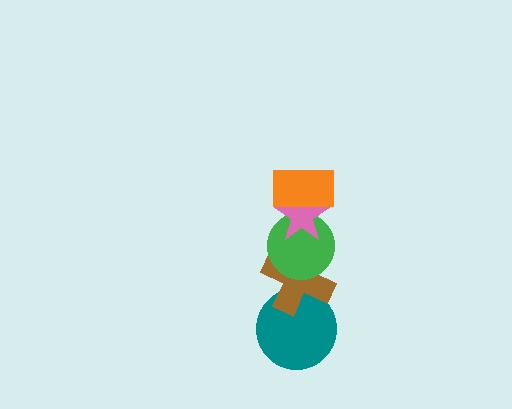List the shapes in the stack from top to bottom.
From top to bottom: the orange rectangle, the pink star, the green circle, the brown cross, the teal circle.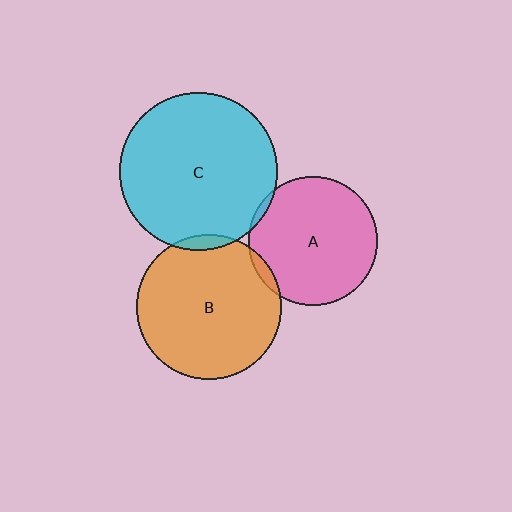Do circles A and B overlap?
Yes.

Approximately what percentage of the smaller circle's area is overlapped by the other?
Approximately 5%.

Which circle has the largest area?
Circle C (cyan).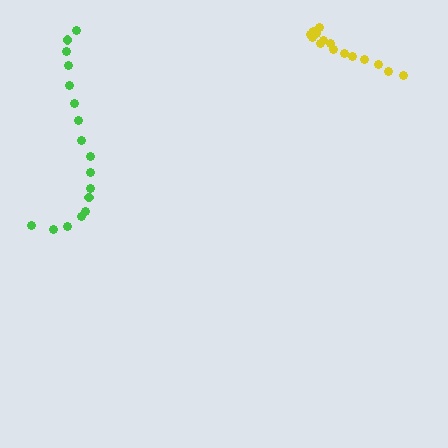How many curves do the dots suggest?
There are 2 distinct paths.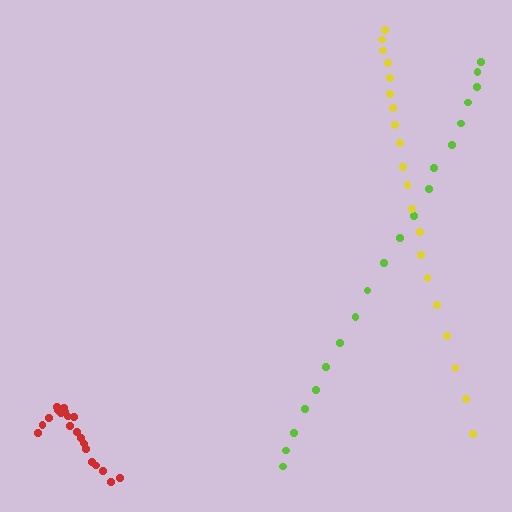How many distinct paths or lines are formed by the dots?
There are 3 distinct paths.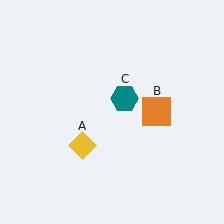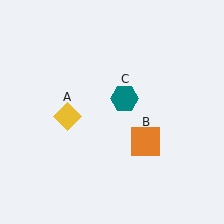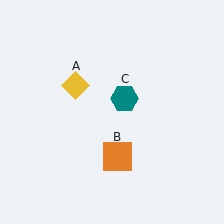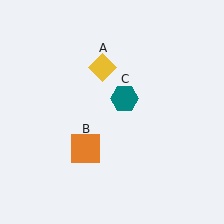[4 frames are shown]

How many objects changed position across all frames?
2 objects changed position: yellow diamond (object A), orange square (object B).